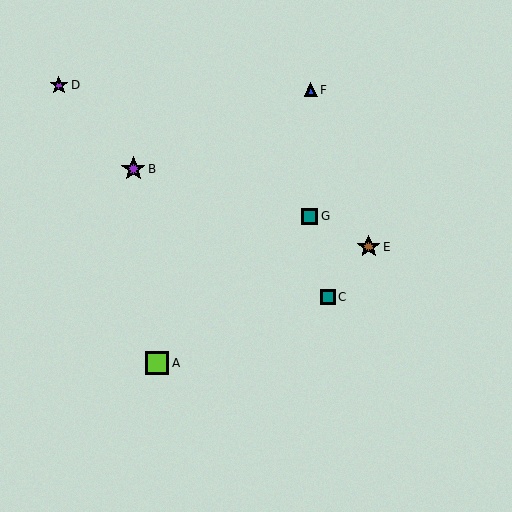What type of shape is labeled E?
Shape E is a brown star.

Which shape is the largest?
The purple star (labeled B) is the largest.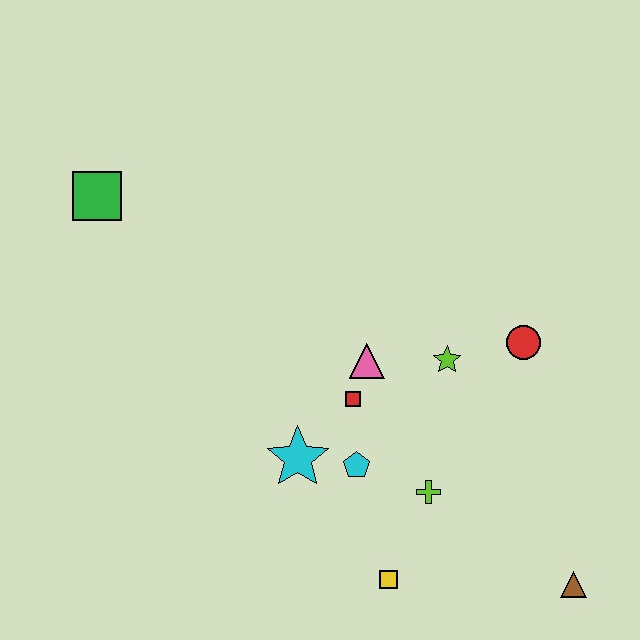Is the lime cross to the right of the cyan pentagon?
Yes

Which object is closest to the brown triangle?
The lime cross is closest to the brown triangle.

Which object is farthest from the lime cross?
The green square is farthest from the lime cross.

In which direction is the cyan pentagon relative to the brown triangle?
The cyan pentagon is to the left of the brown triangle.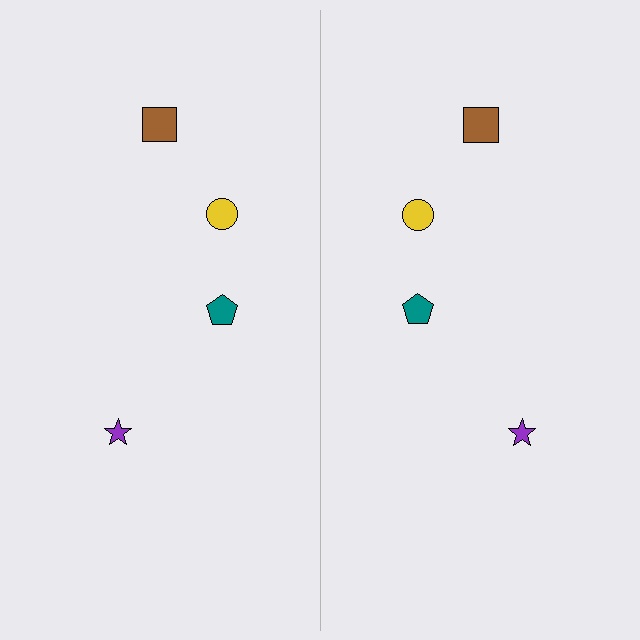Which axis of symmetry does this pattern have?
The pattern has a vertical axis of symmetry running through the center of the image.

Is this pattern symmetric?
Yes, this pattern has bilateral (reflection) symmetry.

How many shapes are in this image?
There are 8 shapes in this image.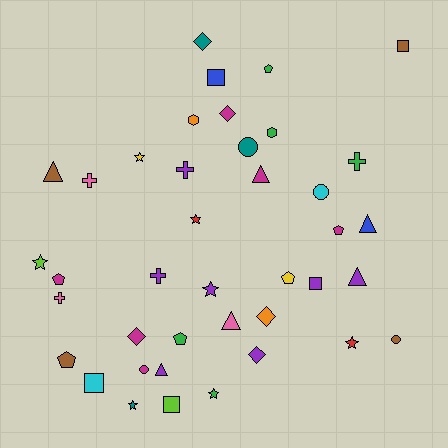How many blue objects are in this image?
There are 2 blue objects.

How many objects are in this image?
There are 40 objects.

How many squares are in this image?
There are 5 squares.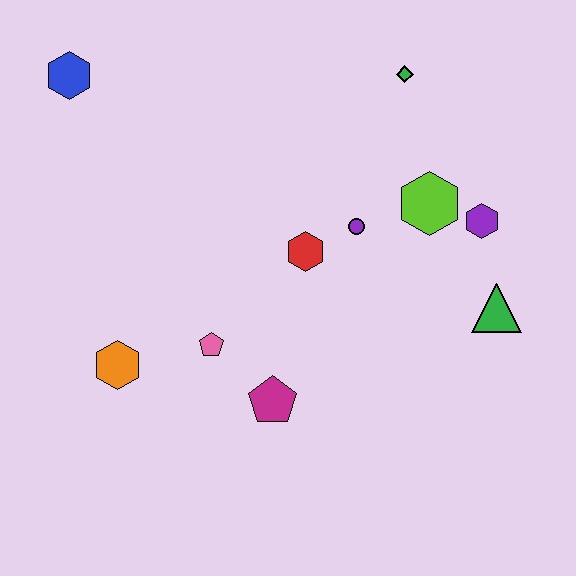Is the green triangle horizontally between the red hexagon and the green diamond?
No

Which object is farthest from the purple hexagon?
The blue hexagon is farthest from the purple hexagon.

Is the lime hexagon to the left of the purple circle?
No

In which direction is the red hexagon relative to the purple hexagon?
The red hexagon is to the left of the purple hexagon.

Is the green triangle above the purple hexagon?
No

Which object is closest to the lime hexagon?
The purple hexagon is closest to the lime hexagon.